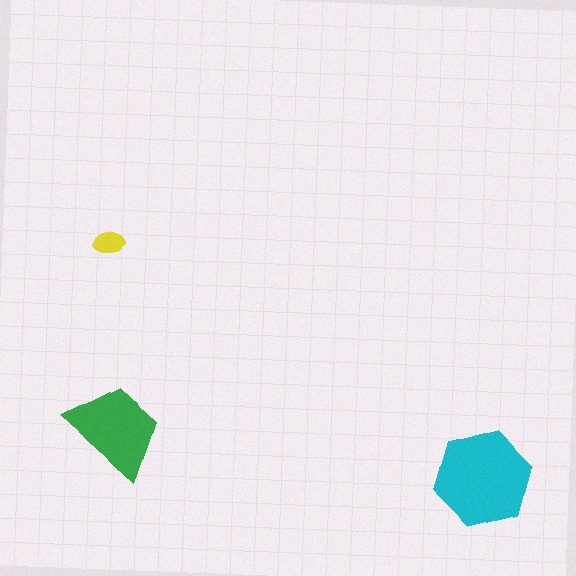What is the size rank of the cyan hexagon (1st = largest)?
1st.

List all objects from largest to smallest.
The cyan hexagon, the green trapezoid, the yellow ellipse.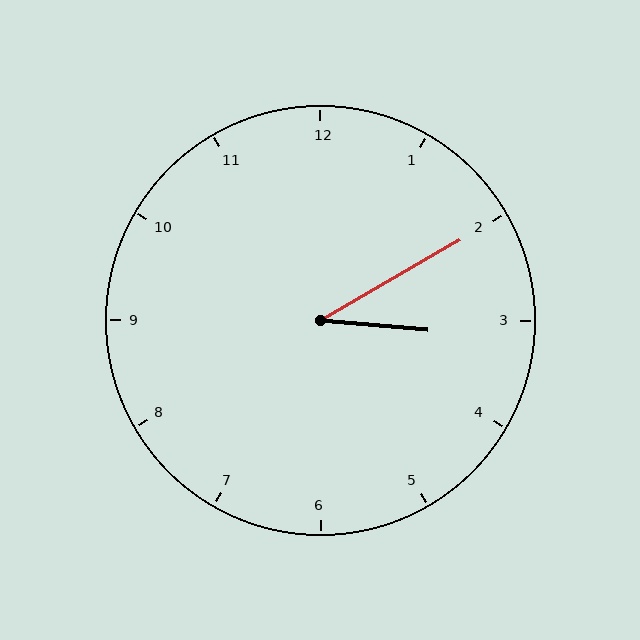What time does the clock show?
3:10.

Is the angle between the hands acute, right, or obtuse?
It is acute.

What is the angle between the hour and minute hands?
Approximately 35 degrees.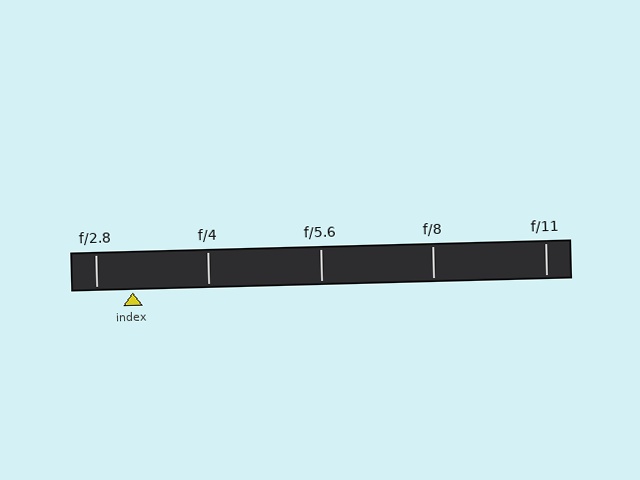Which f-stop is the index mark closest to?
The index mark is closest to f/2.8.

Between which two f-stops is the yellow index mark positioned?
The index mark is between f/2.8 and f/4.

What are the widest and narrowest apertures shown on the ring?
The widest aperture shown is f/2.8 and the narrowest is f/11.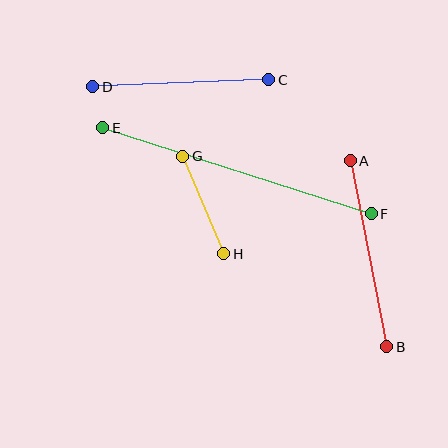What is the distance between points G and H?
The distance is approximately 106 pixels.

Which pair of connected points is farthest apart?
Points E and F are farthest apart.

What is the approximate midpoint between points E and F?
The midpoint is at approximately (237, 171) pixels.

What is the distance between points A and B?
The distance is approximately 190 pixels.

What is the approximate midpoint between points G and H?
The midpoint is at approximately (203, 205) pixels.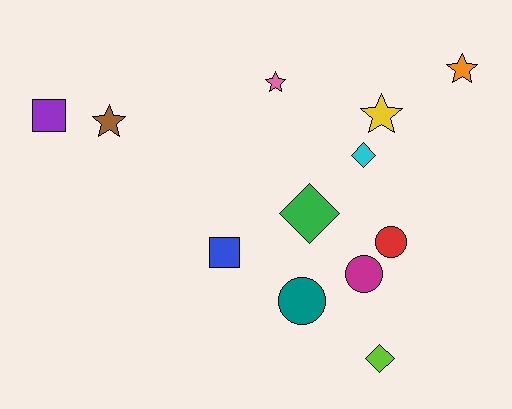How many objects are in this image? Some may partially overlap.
There are 12 objects.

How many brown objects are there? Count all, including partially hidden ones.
There is 1 brown object.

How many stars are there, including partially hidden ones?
There are 4 stars.